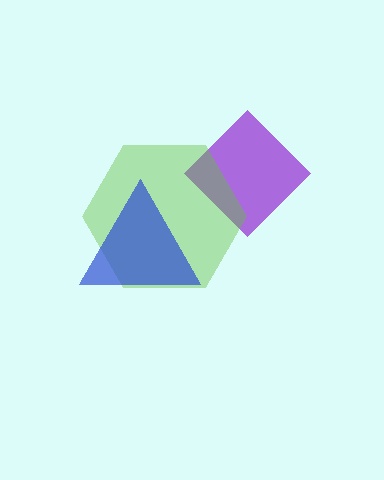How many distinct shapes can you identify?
There are 3 distinct shapes: a purple diamond, a lime hexagon, a blue triangle.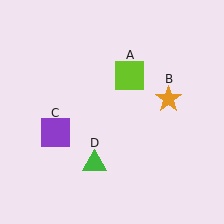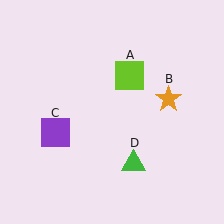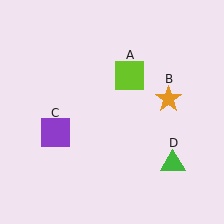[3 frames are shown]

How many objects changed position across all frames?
1 object changed position: green triangle (object D).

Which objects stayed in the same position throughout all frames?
Lime square (object A) and orange star (object B) and purple square (object C) remained stationary.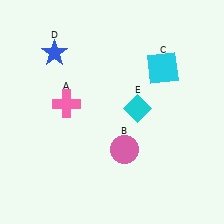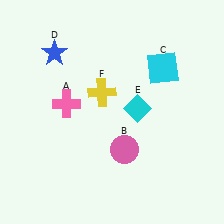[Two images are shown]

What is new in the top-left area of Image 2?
A yellow cross (F) was added in the top-left area of Image 2.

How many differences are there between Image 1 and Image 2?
There is 1 difference between the two images.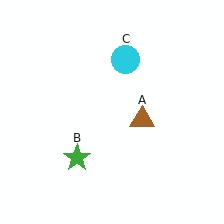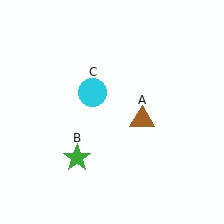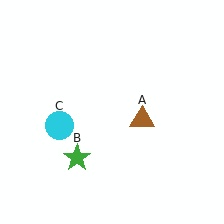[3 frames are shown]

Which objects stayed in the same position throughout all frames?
Brown triangle (object A) and green star (object B) remained stationary.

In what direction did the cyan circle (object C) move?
The cyan circle (object C) moved down and to the left.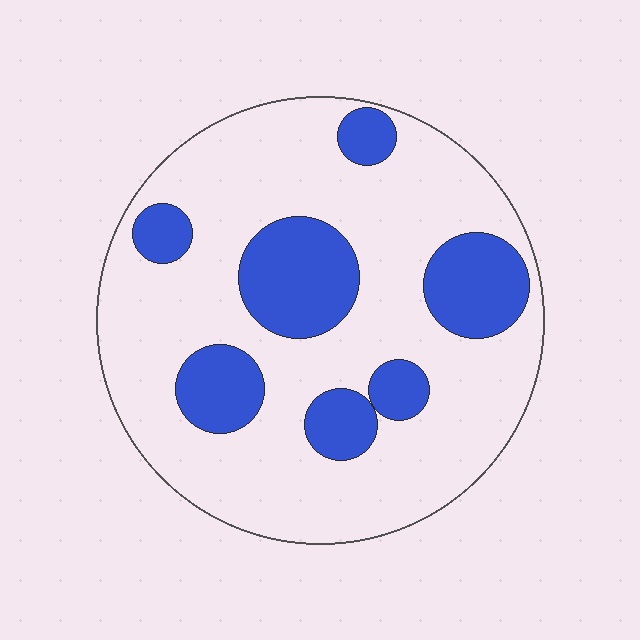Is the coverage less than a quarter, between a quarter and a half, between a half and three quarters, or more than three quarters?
Between a quarter and a half.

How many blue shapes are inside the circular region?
7.